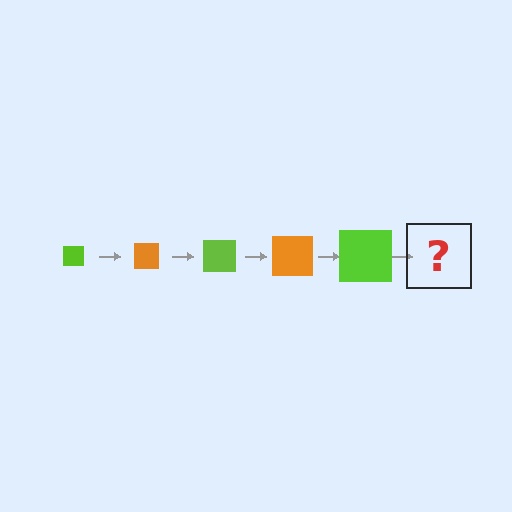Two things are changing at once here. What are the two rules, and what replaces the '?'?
The two rules are that the square grows larger each step and the color cycles through lime and orange. The '?' should be an orange square, larger than the previous one.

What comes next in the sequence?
The next element should be an orange square, larger than the previous one.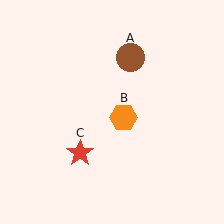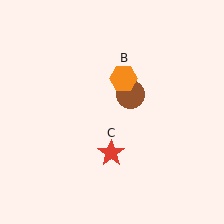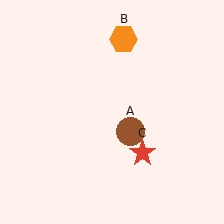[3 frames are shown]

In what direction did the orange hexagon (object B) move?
The orange hexagon (object B) moved up.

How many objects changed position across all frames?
3 objects changed position: brown circle (object A), orange hexagon (object B), red star (object C).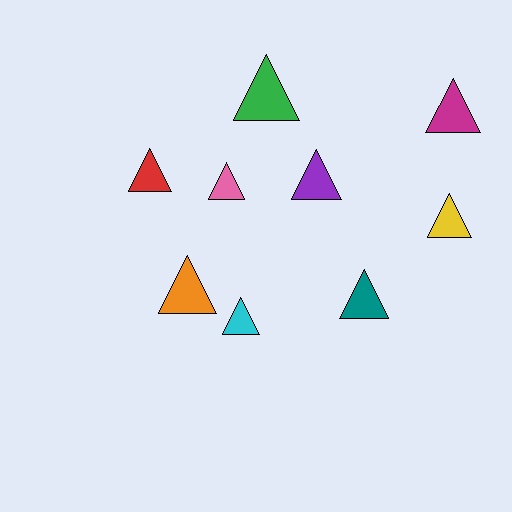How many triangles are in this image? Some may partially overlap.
There are 9 triangles.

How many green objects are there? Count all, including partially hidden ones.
There is 1 green object.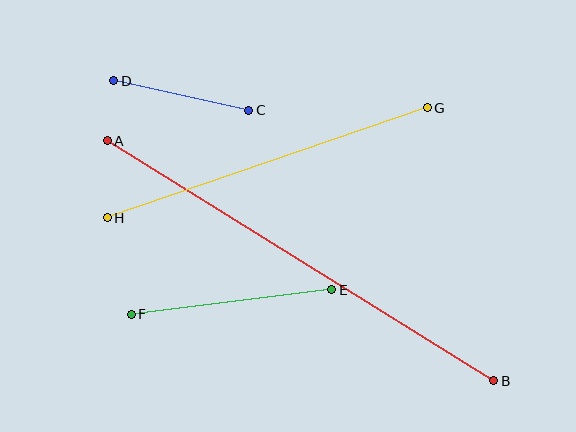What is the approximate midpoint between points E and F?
The midpoint is at approximately (231, 302) pixels.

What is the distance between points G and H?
The distance is approximately 339 pixels.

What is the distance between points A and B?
The distance is approximately 455 pixels.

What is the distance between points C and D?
The distance is approximately 138 pixels.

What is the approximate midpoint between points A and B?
The midpoint is at approximately (300, 261) pixels.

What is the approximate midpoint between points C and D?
The midpoint is at approximately (181, 95) pixels.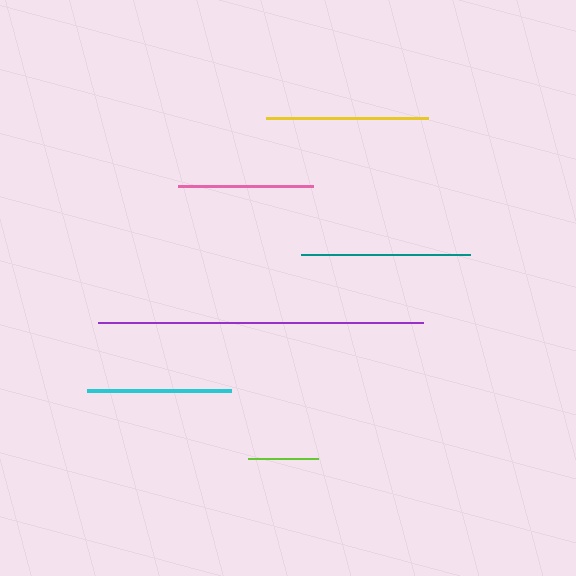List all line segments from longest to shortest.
From longest to shortest: purple, teal, yellow, cyan, pink, lime.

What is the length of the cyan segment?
The cyan segment is approximately 144 pixels long.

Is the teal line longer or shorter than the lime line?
The teal line is longer than the lime line.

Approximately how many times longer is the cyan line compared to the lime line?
The cyan line is approximately 2.1 times the length of the lime line.